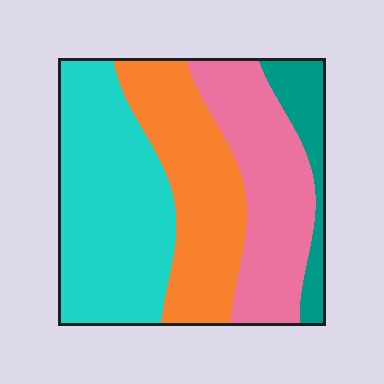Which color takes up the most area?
Cyan, at roughly 35%.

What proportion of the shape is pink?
Pink takes up about one quarter (1/4) of the shape.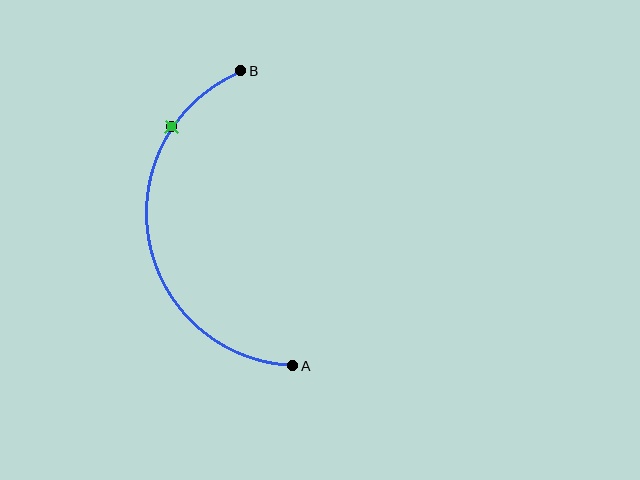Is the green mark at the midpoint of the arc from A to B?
No. The green mark lies on the arc but is closer to endpoint B. The arc midpoint would be at the point on the curve equidistant along the arc from both A and B.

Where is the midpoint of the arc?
The arc midpoint is the point on the curve farthest from the straight line joining A and B. It sits to the left of that line.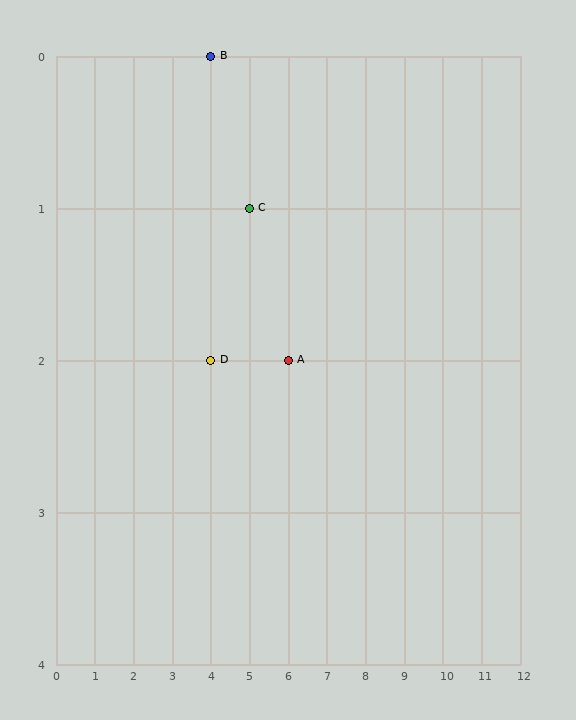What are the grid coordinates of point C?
Point C is at grid coordinates (5, 1).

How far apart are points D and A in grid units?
Points D and A are 2 columns apart.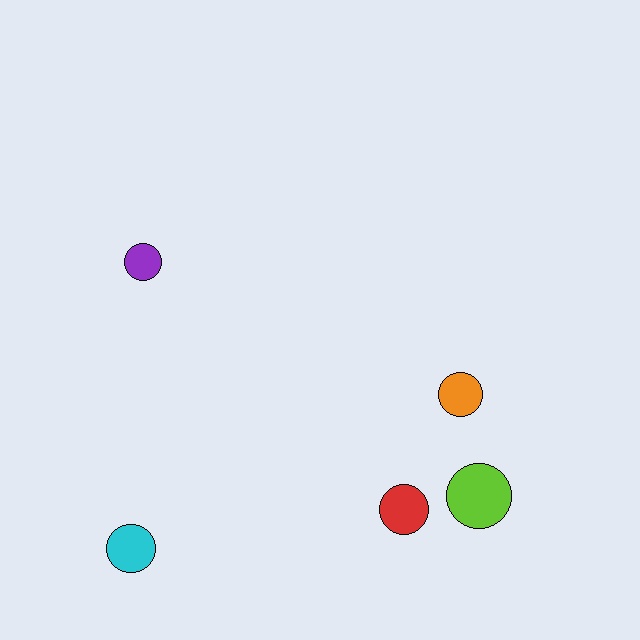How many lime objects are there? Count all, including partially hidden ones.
There is 1 lime object.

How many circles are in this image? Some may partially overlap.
There are 5 circles.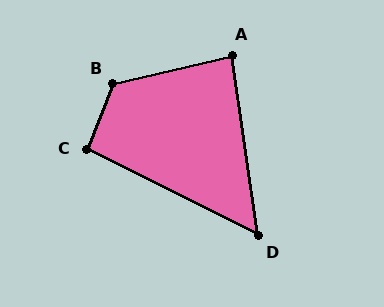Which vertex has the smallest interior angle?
D, at approximately 55 degrees.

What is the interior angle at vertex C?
Approximately 95 degrees (approximately right).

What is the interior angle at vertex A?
Approximately 85 degrees (approximately right).